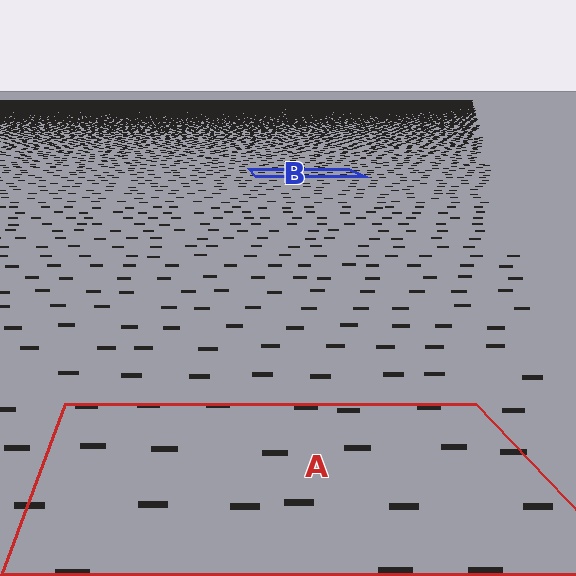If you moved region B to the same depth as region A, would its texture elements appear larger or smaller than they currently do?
They would appear larger. At a closer depth, the same texture elements are projected at a bigger on-screen size.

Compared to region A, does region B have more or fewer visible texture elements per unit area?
Region B has more texture elements per unit area — they are packed more densely because it is farther away.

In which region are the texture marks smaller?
The texture marks are smaller in region B, because it is farther away.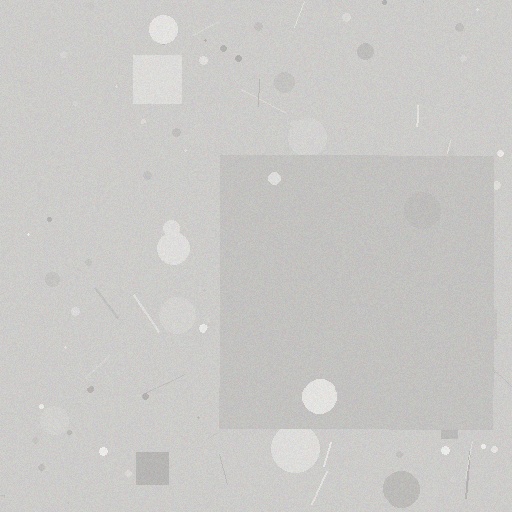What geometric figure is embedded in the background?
A square is embedded in the background.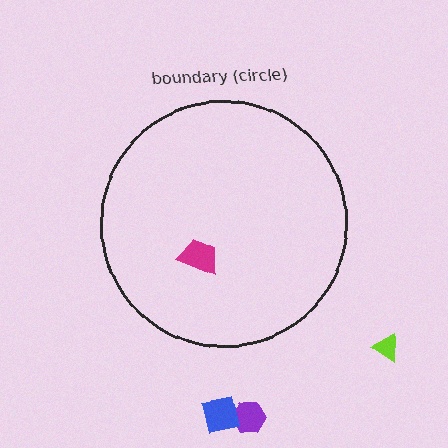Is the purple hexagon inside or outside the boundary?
Outside.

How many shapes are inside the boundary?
1 inside, 3 outside.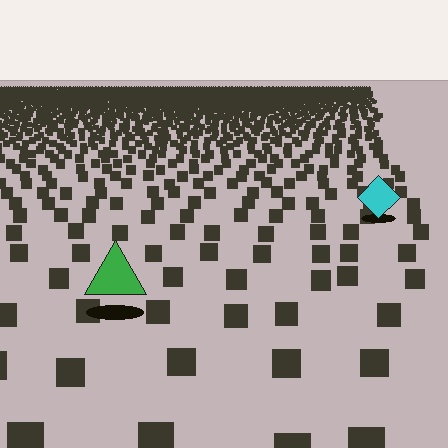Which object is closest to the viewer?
The green triangle is closest. The texture marks near it are larger and more spread out.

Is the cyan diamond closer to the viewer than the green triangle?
No. The green triangle is closer — you can tell from the texture gradient: the ground texture is coarser near it.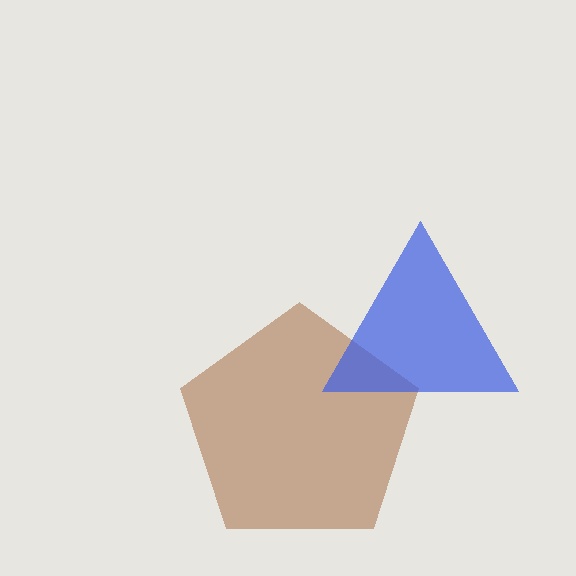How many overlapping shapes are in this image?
There are 2 overlapping shapes in the image.